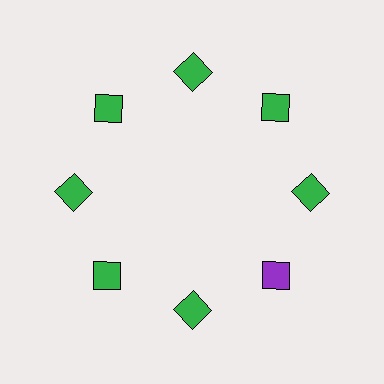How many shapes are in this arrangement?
There are 8 shapes arranged in a ring pattern.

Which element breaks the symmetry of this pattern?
The purple square at roughly the 4 o'clock position breaks the symmetry. All other shapes are green squares.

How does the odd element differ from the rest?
It has a different color: purple instead of green.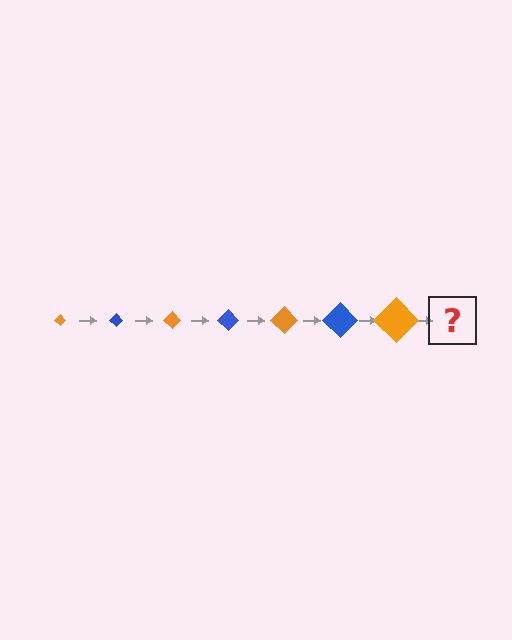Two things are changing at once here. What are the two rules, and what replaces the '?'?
The two rules are that the diamond grows larger each step and the color cycles through orange and blue. The '?' should be a blue diamond, larger than the previous one.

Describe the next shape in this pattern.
It should be a blue diamond, larger than the previous one.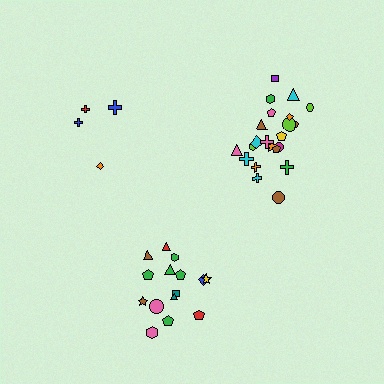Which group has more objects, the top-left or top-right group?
The top-right group.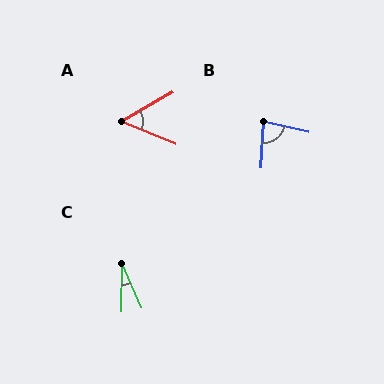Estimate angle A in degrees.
Approximately 52 degrees.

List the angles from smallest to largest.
C (24°), A (52°), B (80°).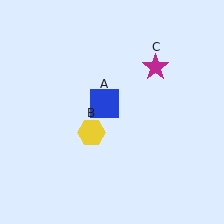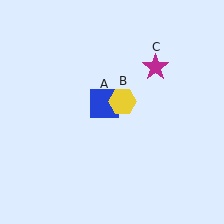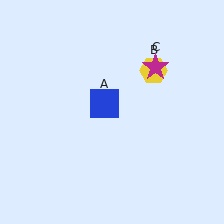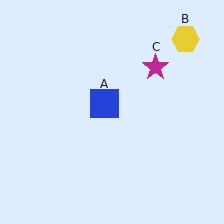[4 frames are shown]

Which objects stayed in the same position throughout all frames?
Blue square (object A) and magenta star (object C) remained stationary.